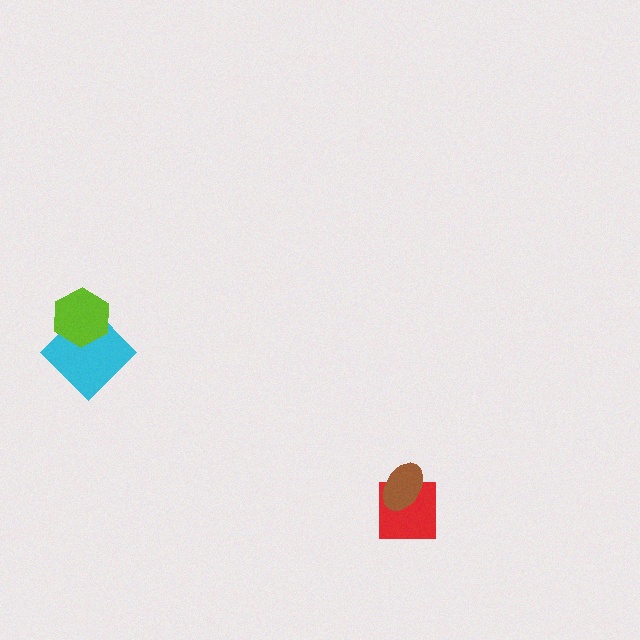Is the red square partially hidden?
Yes, it is partially covered by another shape.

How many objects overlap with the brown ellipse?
1 object overlaps with the brown ellipse.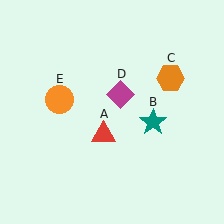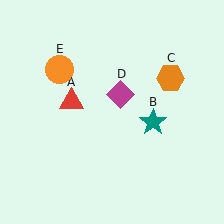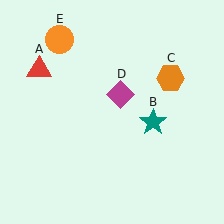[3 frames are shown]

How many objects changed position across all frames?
2 objects changed position: red triangle (object A), orange circle (object E).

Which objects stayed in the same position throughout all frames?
Teal star (object B) and orange hexagon (object C) and magenta diamond (object D) remained stationary.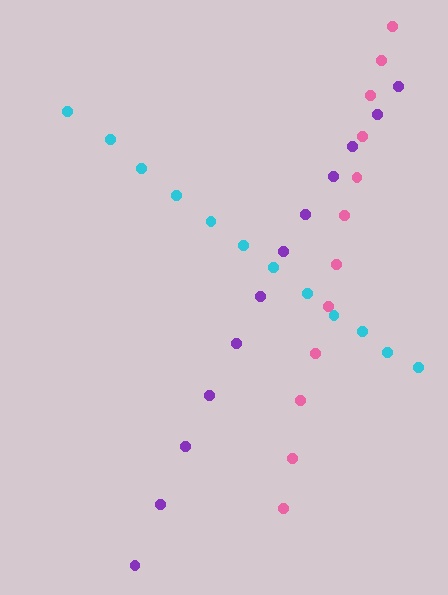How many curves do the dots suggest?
There are 3 distinct paths.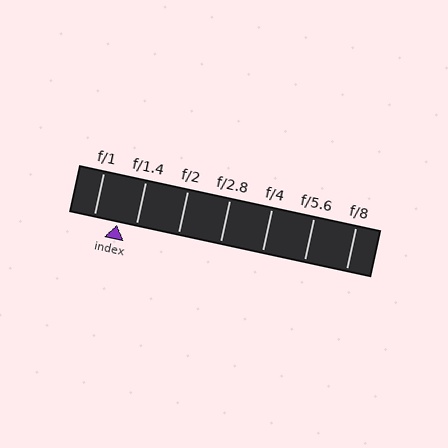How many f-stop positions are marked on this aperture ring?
There are 7 f-stop positions marked.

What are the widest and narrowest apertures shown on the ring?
The widest aperture shown is f/1 and the narrowest is f/8.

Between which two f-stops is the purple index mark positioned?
The index mark is between f/1 and f/1.4.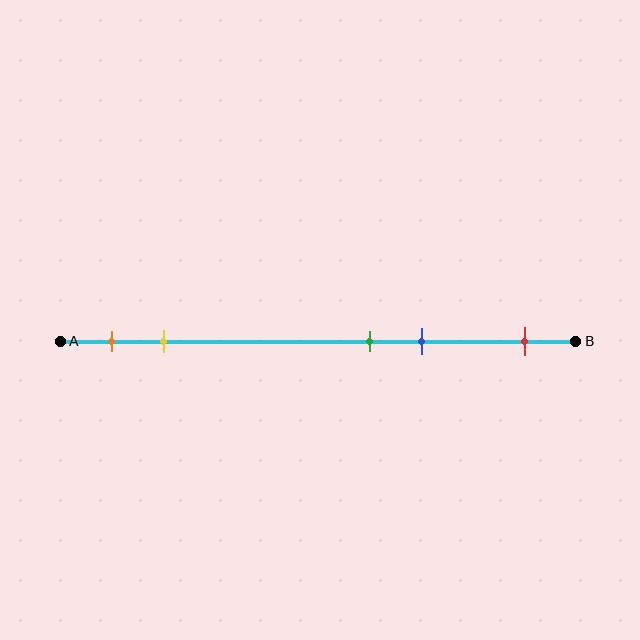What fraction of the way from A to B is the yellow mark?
The yellow mark is approximately 20% (0.2) of the way from A to B.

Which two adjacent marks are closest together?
The green and blue marks are the closest adjacent pair.